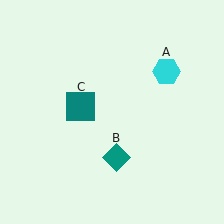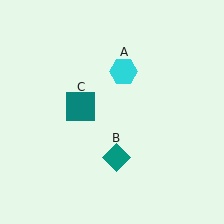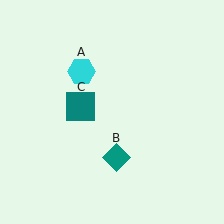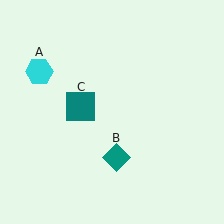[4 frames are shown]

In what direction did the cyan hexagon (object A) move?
The cyan hexagon (object A) moved left.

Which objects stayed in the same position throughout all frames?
Teal diamond (object B) and teal square (object C) remained stationary.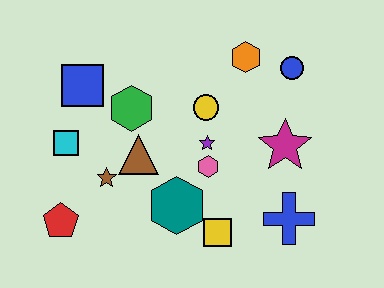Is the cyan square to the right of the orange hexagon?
No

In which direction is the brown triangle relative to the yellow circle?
The brown triangle is to the left of the yellow circle.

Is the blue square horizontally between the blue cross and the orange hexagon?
No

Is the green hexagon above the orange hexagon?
No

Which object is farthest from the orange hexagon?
The red pentagon is farthest from the orange hexagon.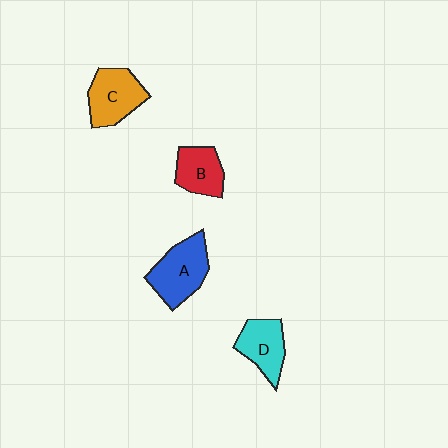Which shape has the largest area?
Shape A (blue).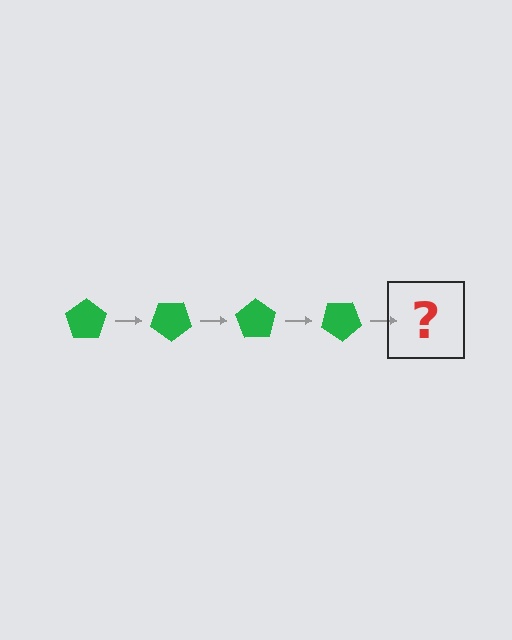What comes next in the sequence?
The next element should be a green pentagon rotated 140 degrees.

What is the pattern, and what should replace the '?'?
The pattern is that the pentagon rotates 35 degrees each step. The '?' should be a green pentagon rotated 140 degrees.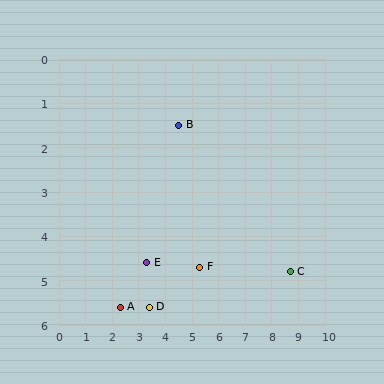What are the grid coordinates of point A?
Point A is at approximately (2.3, 5.6).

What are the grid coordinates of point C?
Point C is at approximately (8.7, 4.8).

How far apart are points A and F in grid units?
Points A and F are about 3.1 grid units apart.